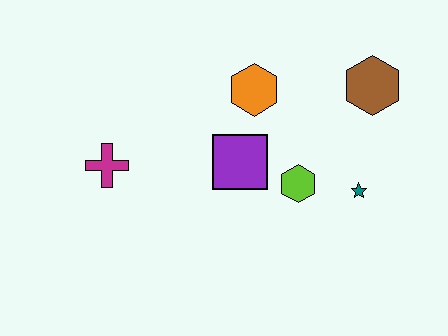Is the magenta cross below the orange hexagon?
Yes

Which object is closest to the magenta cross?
The purple square is closest to the magenta cross.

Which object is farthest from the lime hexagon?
The magenta cross is farthest from the lime hexagon.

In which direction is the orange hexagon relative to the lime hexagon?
The orange hexagon is above the lime hexagon.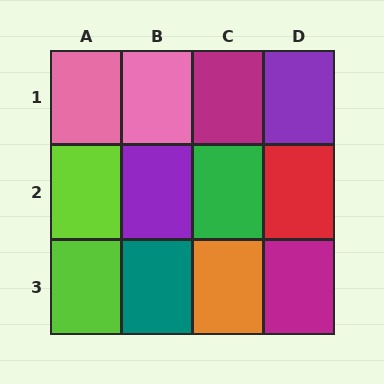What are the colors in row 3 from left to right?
Lime, teal, orange, magenta.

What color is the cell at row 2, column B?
Purple.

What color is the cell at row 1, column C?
Magenta.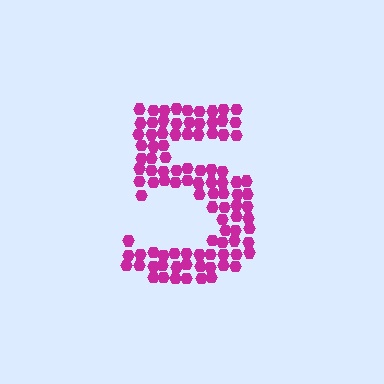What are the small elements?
The small elements are hexagons.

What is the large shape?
The large shape is the digit 5.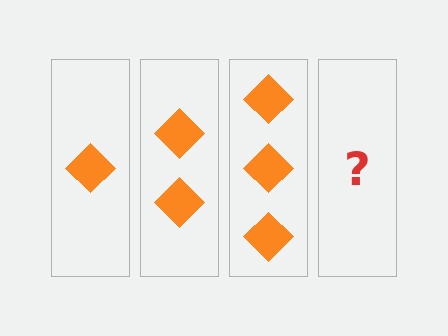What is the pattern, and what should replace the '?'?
The pattern is that each step adds one more diamond. The '?' should be 4 diamonds.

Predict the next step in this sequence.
The next step is 4 diamonds.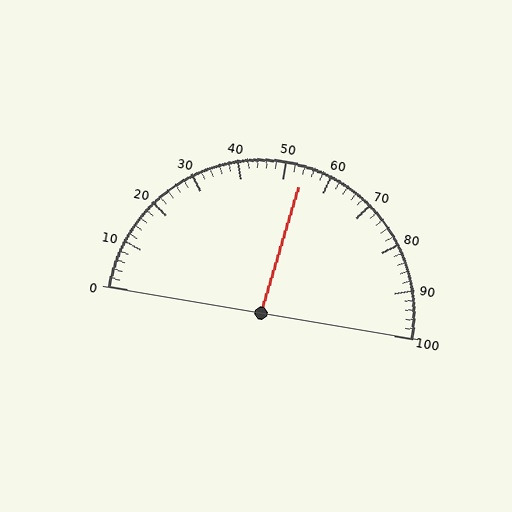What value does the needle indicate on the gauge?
The needle indicates approximately 54.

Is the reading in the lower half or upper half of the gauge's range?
The reading is in the upper half of the range (0 to 100).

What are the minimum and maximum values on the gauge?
The gauge ranges from 0 to 100.